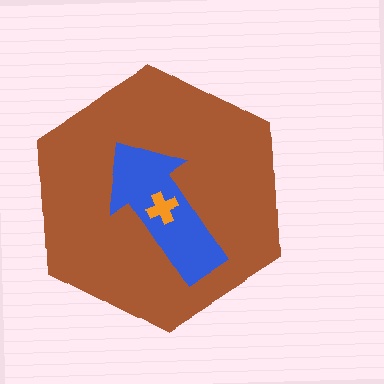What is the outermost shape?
The brown hexagon.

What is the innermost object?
The orange cross.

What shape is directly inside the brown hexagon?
The blue arrow.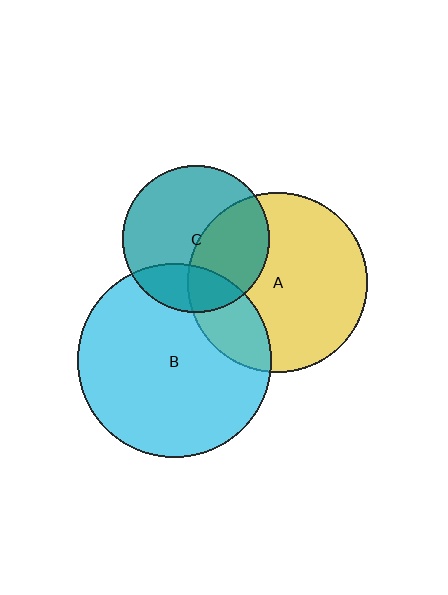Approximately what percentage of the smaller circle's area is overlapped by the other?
Approximately 20%.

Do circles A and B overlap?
Yes.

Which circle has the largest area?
Circle B (cyan).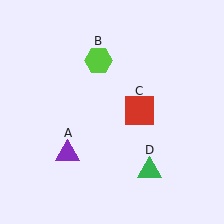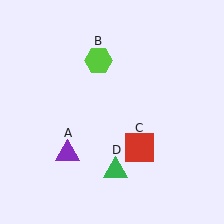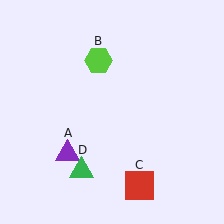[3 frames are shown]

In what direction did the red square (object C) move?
The red square (object C) moved down.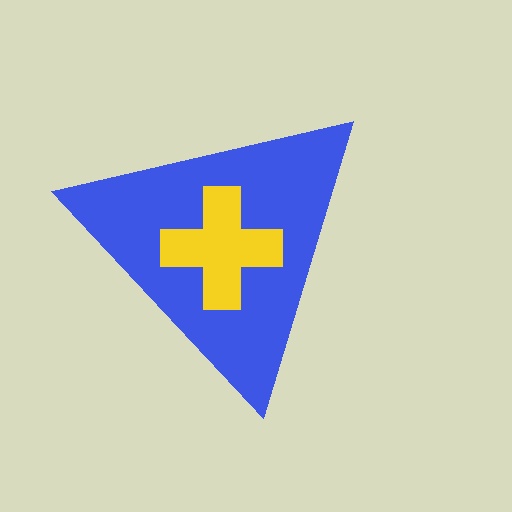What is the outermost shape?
The blue triangle.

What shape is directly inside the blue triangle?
The yellow cross.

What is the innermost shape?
The yellow cross.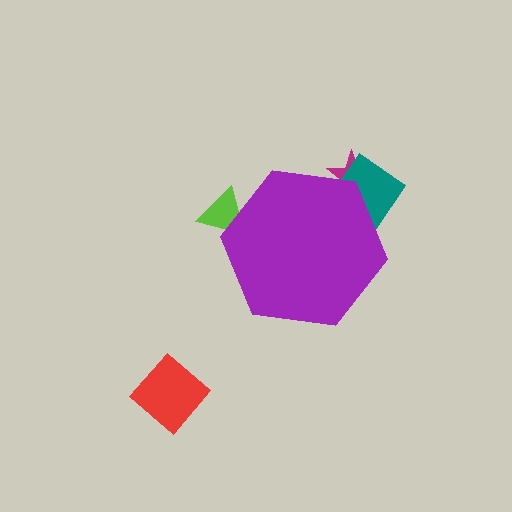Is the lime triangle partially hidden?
Yes, the lime triangle is partially hidden behind the purple hexagon.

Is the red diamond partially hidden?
No, the red diamond is fully visible.